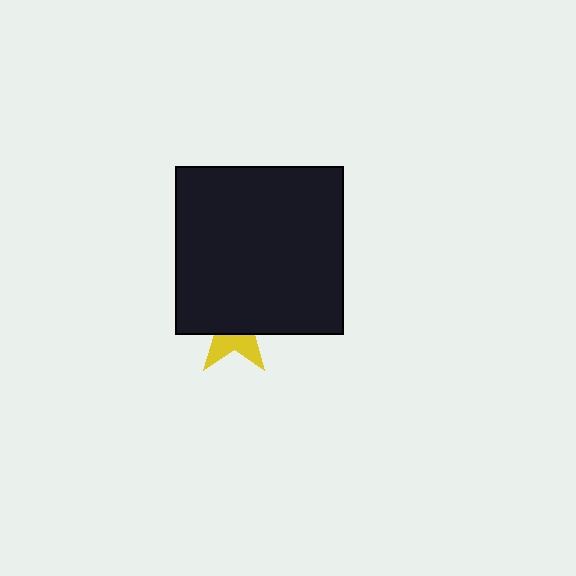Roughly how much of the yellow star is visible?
A small part of it is visible (roughly 36%).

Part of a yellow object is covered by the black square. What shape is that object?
It is a star.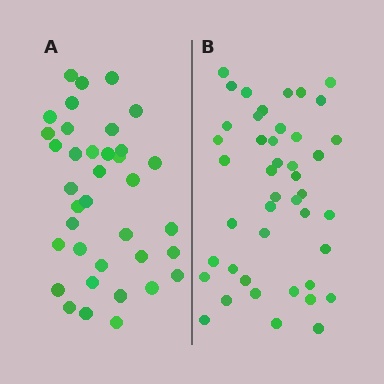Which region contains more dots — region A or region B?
Region B (the right region) has more dots.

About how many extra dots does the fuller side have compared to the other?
Region B has roughly 8 or so more dots than region A.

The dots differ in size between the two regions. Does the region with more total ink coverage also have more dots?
No. Region A has more total ink coverage because its dots are larger, but region B actually contains more individual dots. Total area can be misleading — the number of items is what matters here.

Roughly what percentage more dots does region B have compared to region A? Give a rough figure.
About 20% more.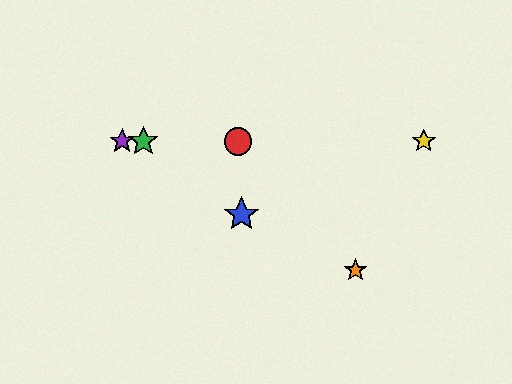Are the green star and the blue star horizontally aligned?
No, the green star is at y≈141 and the blue star is at y≈215.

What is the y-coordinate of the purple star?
The purple star is at y≈141.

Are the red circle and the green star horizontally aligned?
Yes, both are at y≈141.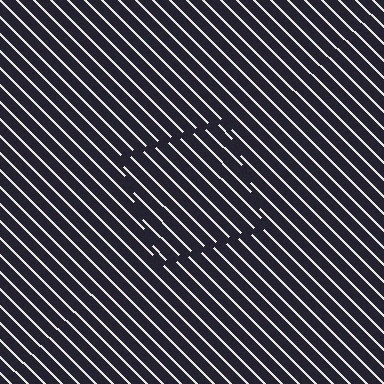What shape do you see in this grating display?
An illusory square. The interior of the shape contains the same grating, shifted by half a period — the contour is defined by the phase discontinuity where line-ends from the inner and outer gratings abut.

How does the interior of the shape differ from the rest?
The interior of the shape contains the same grating, shifted by half a period — the contour is defined by the phase discontinuity where line-ends from the inner and outer gratings abut.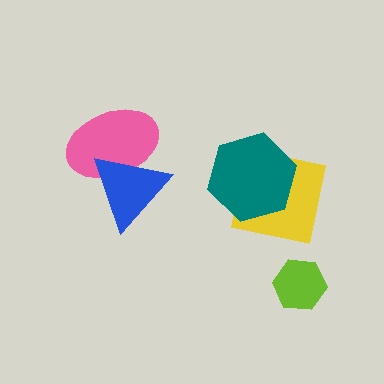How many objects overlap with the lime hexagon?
0 objects overlap with the lime hexagon.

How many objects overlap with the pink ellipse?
1 object overlaps with the pink ellipse.